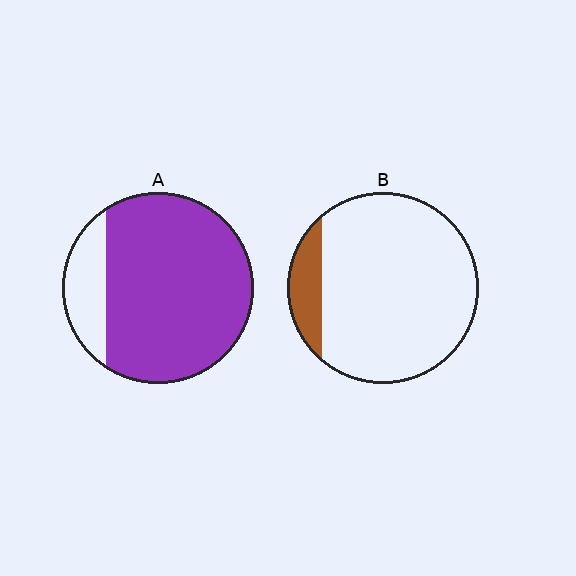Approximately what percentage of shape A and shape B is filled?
A is approximately 85% and B is approximately 10%.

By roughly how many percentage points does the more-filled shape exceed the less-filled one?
By roughly 70 percentage points (A over B).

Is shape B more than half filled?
No.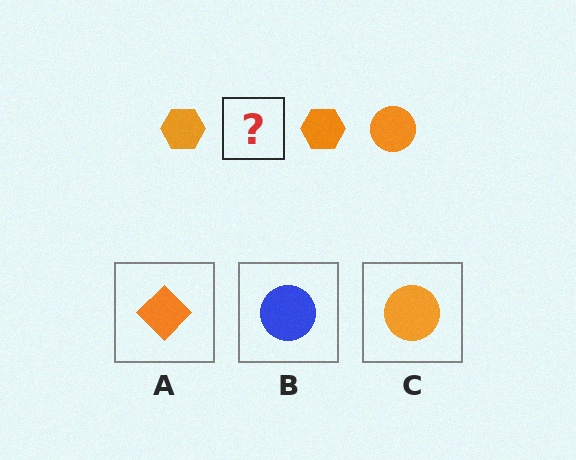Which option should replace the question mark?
Option C.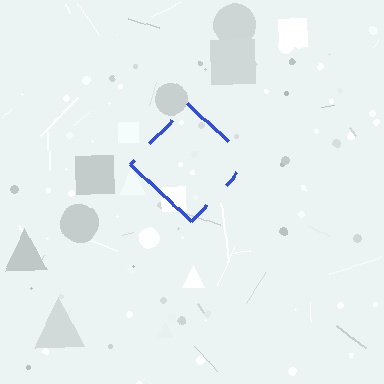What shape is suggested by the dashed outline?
The dashed outline suggests a diamond.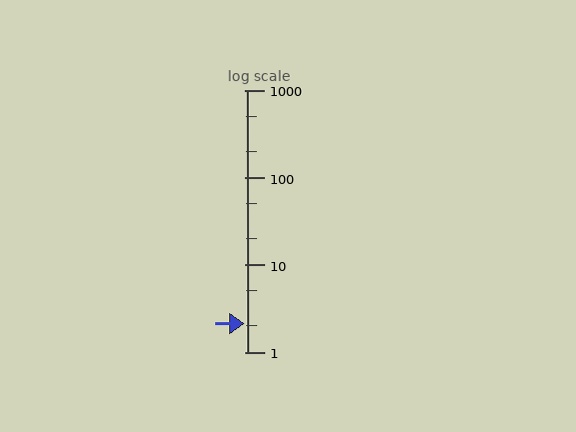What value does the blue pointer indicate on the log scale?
The pointer indicates approximately 2.1.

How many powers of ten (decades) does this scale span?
The scale spans 3 decades, from 1 to 1000.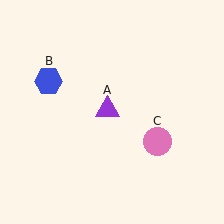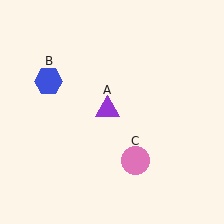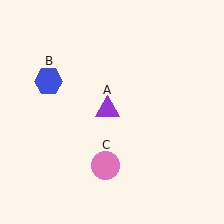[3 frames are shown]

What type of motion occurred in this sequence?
The pink circle (object C) rotated clockwise around the center of the scene.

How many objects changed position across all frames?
1 object changed position: pink circle (object C).